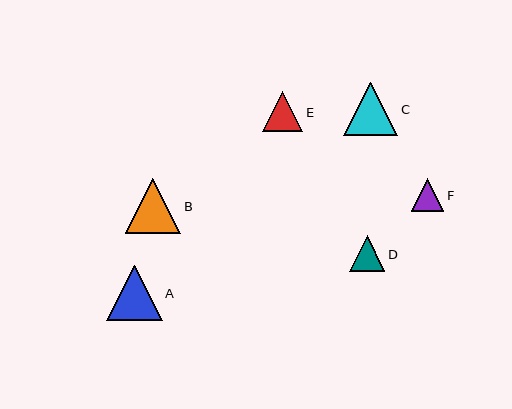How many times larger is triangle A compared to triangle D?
Triangle A is approximately 1.6 times the size of triangle D.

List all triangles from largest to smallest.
From largest to smallest: B, A, C, E, D, F.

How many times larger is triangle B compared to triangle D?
Triangle B is approximately 1.6 times the size of triangle D.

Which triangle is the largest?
Triangle B is the largest with a size of approximately 56 pixels.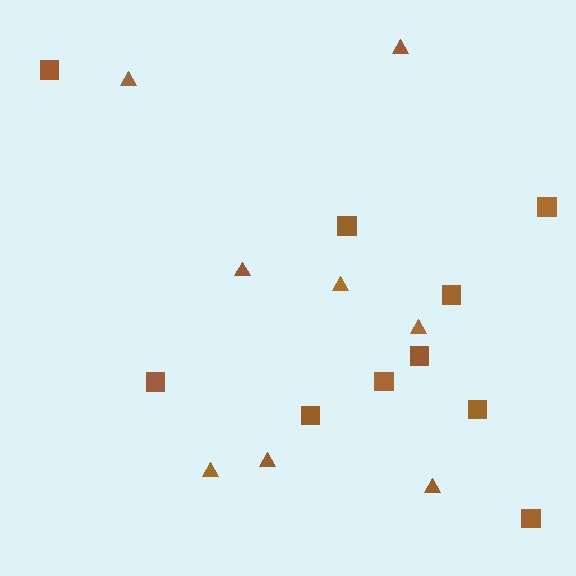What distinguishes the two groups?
There are 2 groups: one group of triangles (8) and one group of squares (10).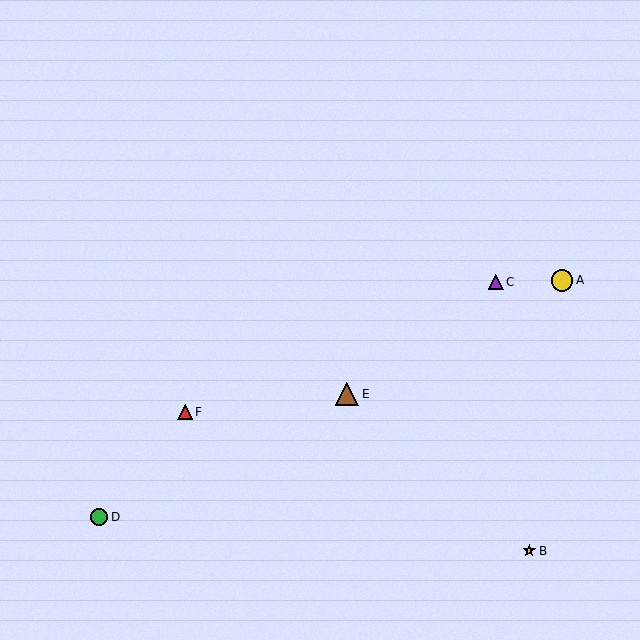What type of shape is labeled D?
Shape D is a green circle.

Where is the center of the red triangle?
The center of the red triangle is at (185, 412).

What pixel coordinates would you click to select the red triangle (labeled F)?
Click at (185, 412) to select the red triangle F.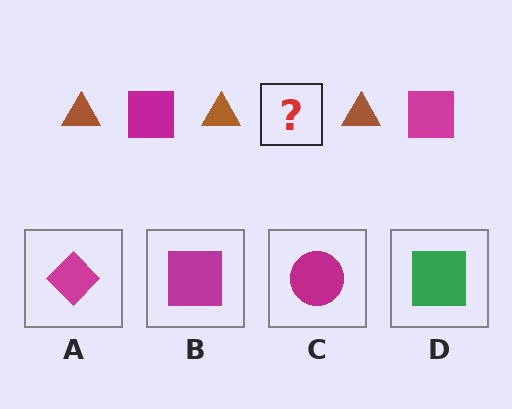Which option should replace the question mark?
Option B.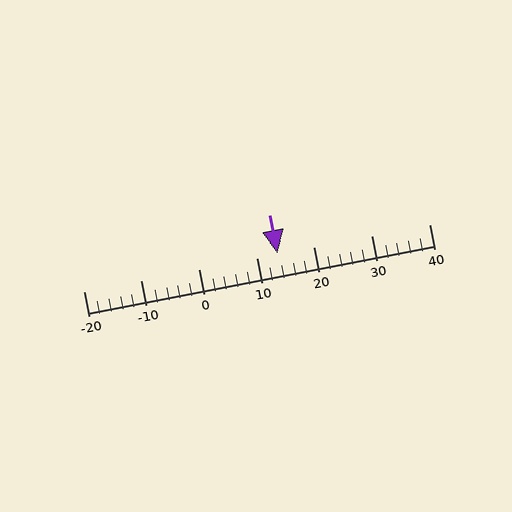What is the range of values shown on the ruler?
The ruler shows values from -20 to 40.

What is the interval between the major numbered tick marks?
The major tick marks are spaced 10 units apart.